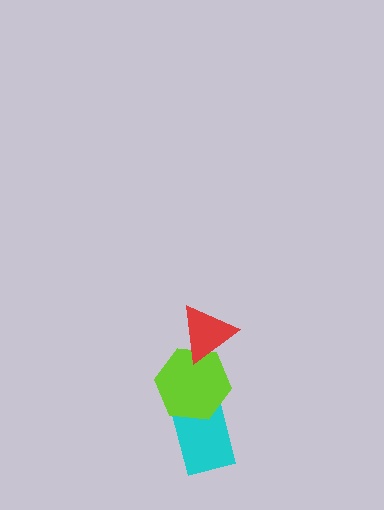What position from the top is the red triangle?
The red triangle is 1st from the top.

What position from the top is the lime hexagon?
The lime hexagon is 2nd from the top.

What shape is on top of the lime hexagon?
The red triangle is on top of the lime hexagon.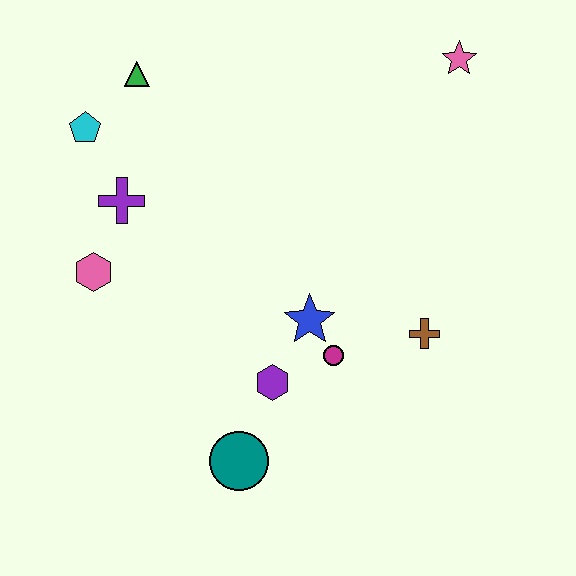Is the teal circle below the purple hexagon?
Yes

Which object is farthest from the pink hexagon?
The pink star is farthest from the pink hexagon.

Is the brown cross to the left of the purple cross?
No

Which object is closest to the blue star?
The magenta circle is closest to the blue star.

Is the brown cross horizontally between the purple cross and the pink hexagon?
No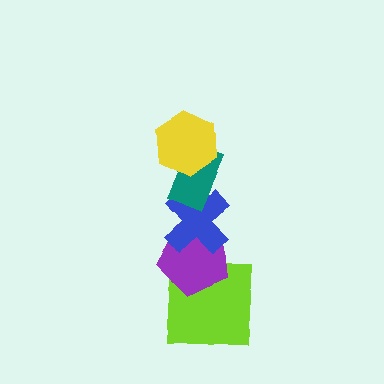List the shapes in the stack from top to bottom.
From top to bottom: the yellow hexagon, the teal rectangle, the blue cross, the purple pentagon, the lime square.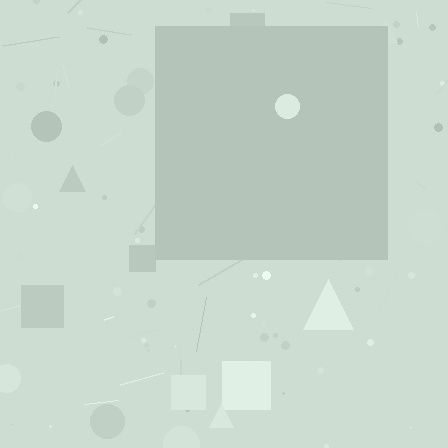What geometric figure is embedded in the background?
A square is embedded in the background.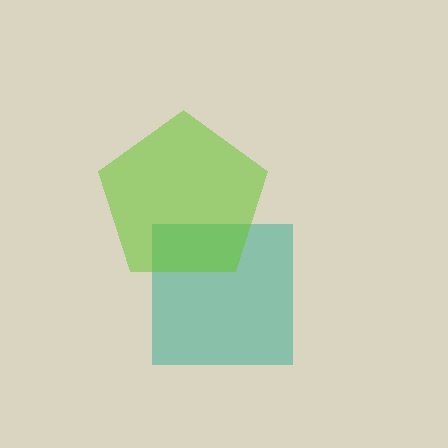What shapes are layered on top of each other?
The layered shapes are: a teal square, a lime pentagon.